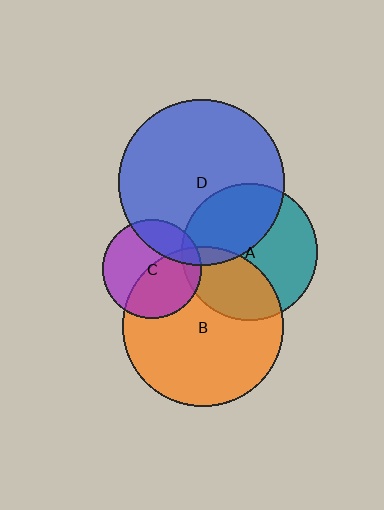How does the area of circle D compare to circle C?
Approximately 2.8 times.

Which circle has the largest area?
Circle D (blue).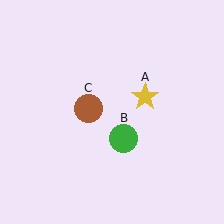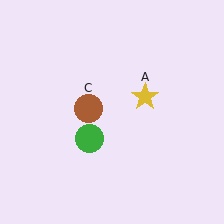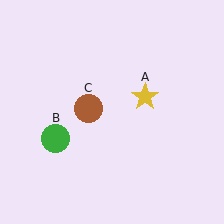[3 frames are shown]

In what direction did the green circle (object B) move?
The green circle (object B) moved left.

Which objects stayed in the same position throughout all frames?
Yellow star (object A) and brown circle (object C) remained stationary.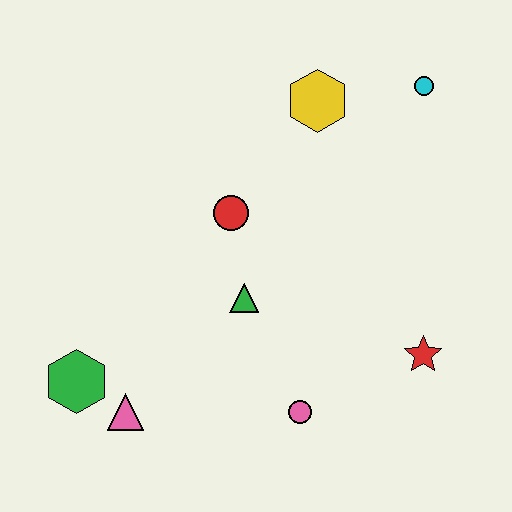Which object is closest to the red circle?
The green triangle is closest to the red circle.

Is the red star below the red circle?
Yes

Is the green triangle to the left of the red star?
Yes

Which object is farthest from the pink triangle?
The cyan circle is farthest from the pink triangle.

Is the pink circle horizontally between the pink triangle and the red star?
Yes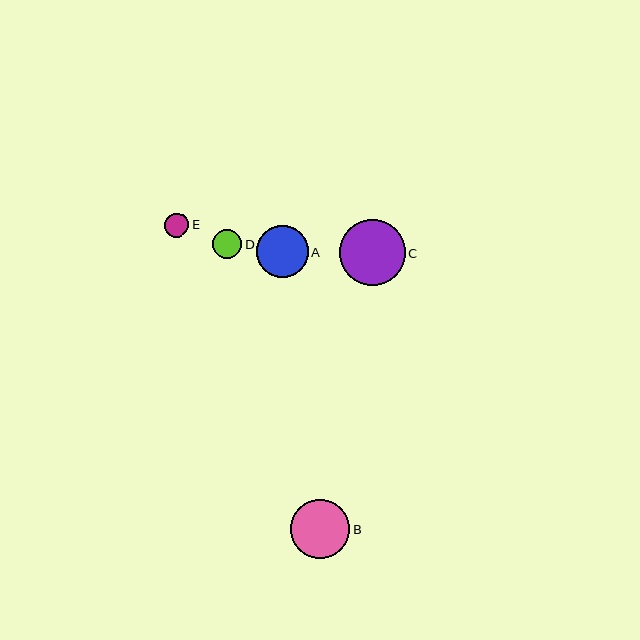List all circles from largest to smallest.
From largest to smallest: C, B, A, D, E.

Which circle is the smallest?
Circle E is the smallest with a size of approximately 24 pixels.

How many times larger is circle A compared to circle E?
Circle A is approximately 2.1 times the size of circle E.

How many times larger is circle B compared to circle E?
Circle B is approximately 2.5 times the size of circle E.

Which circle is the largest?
Circle C is the largest with a size of approximately 66 pixels.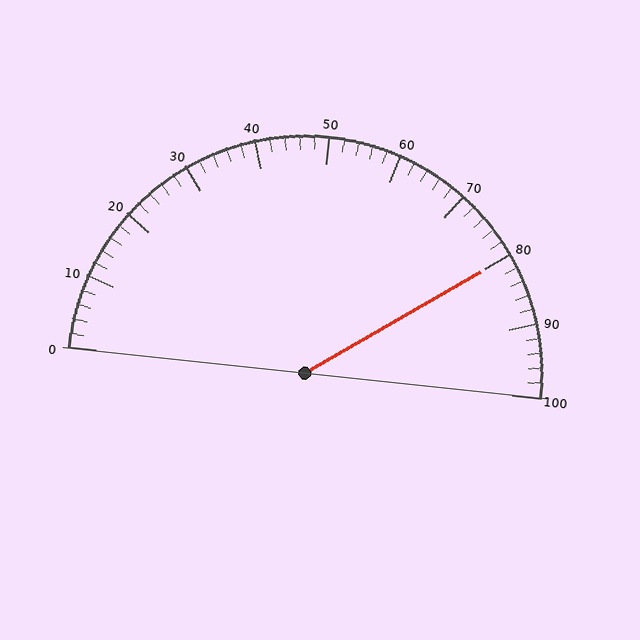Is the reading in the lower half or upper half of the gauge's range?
The reading is in the upper half of the range (0 to 100).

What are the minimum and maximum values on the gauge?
The gauge ranges from 0 to 100.